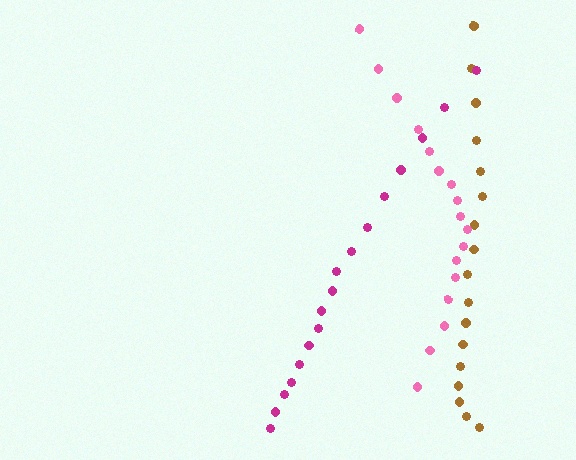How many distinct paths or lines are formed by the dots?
There are 3 distinct paths.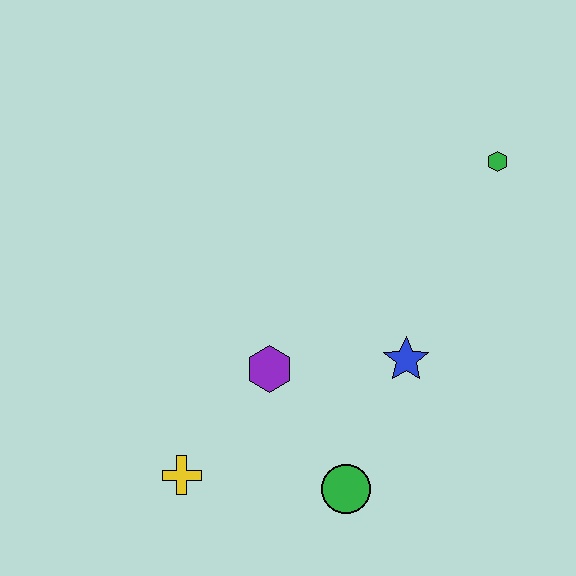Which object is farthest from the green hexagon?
The yellow cross is farthest from the green hexagon.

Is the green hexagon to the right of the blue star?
Yes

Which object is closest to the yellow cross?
The purple hexagon is closest to the yellow cross.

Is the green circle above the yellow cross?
No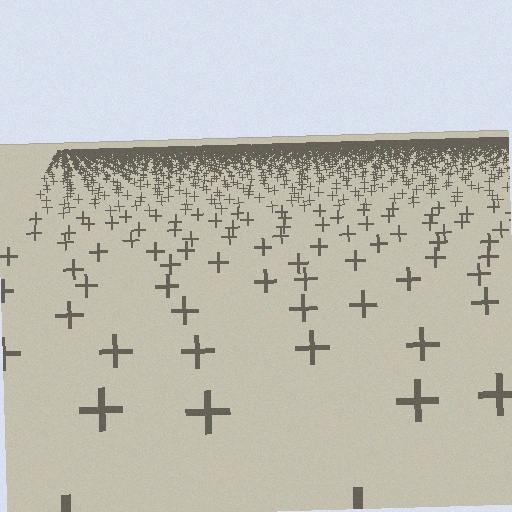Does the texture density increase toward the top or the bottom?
Density increases toward the top.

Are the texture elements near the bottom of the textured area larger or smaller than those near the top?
Larger. Near the bottom, elements are closer to the viewer and appear at a bigger on-screen size.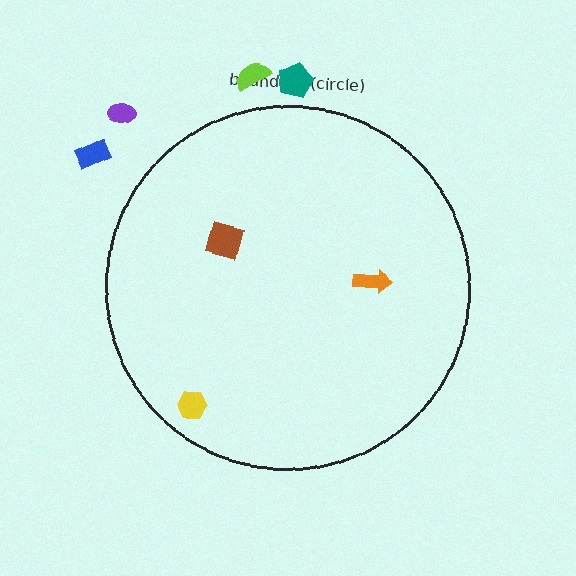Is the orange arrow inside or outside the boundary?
Inside.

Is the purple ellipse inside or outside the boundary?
Outside.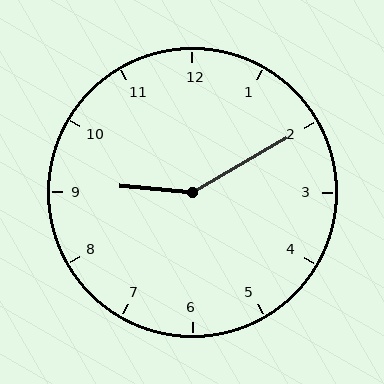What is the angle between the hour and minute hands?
Approximately 145 degrees.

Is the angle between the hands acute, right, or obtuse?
It is obtuse.